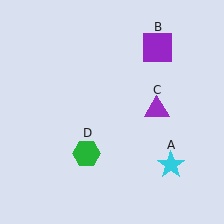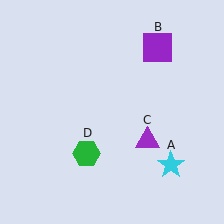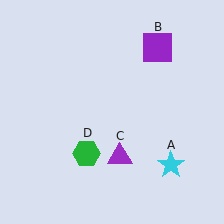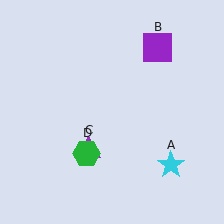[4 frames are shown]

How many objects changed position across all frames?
1 object changed position: purple triangle (object C).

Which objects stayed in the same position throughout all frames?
Cyan star (object A) and purple square (object B) and green hexagon (object D) remained stationary.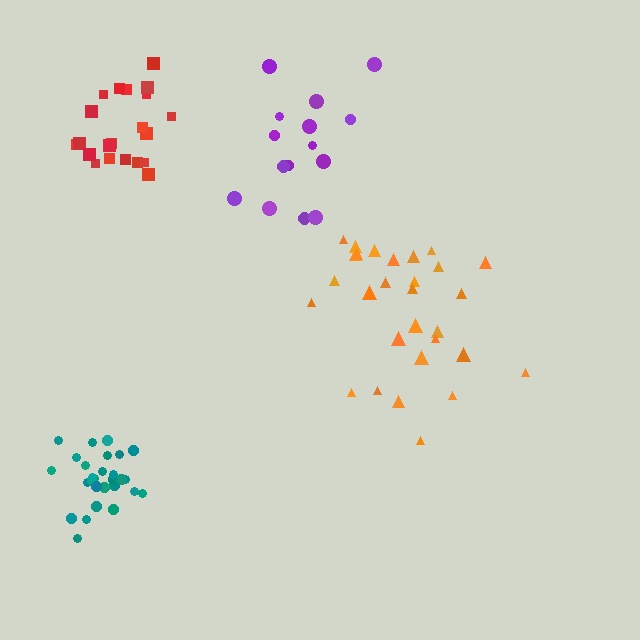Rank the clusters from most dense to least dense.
teal, red, purple, orange.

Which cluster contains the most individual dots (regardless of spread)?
Teal (29).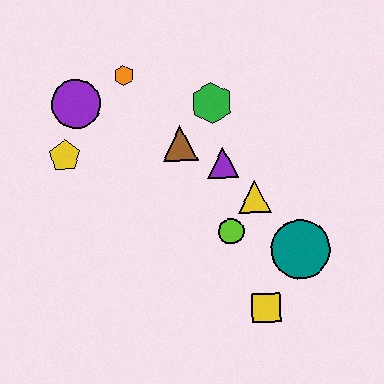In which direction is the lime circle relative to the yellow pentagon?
The lime circle is to the right of the yellow pentagon.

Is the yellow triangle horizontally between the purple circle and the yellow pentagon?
No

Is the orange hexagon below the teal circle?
No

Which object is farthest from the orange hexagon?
The yellow square is farthest from the orange hexagon.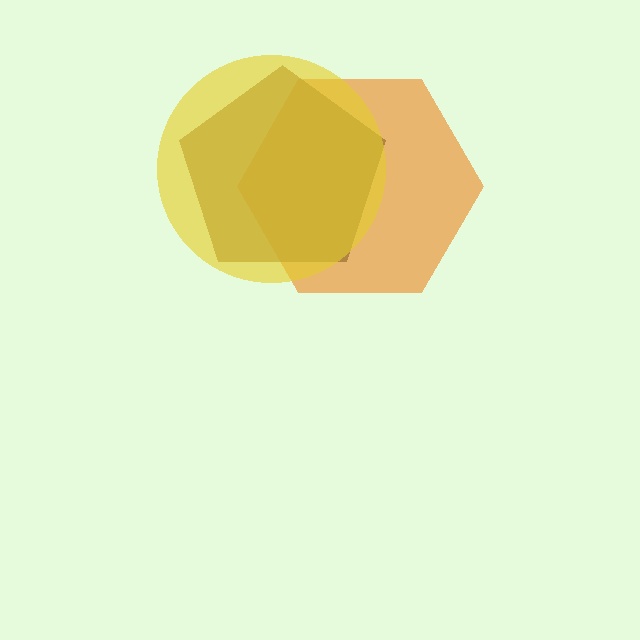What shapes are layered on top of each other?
The layered shapes are: an orange hexagon, a brown pentagon, a yellow circle.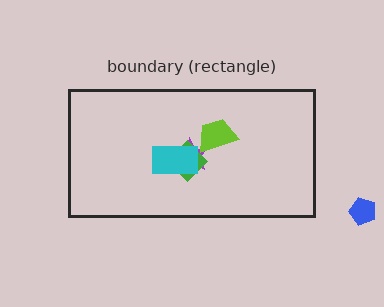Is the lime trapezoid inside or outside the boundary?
Inside.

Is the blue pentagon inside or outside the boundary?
Outside.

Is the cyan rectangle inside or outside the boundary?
Inside.